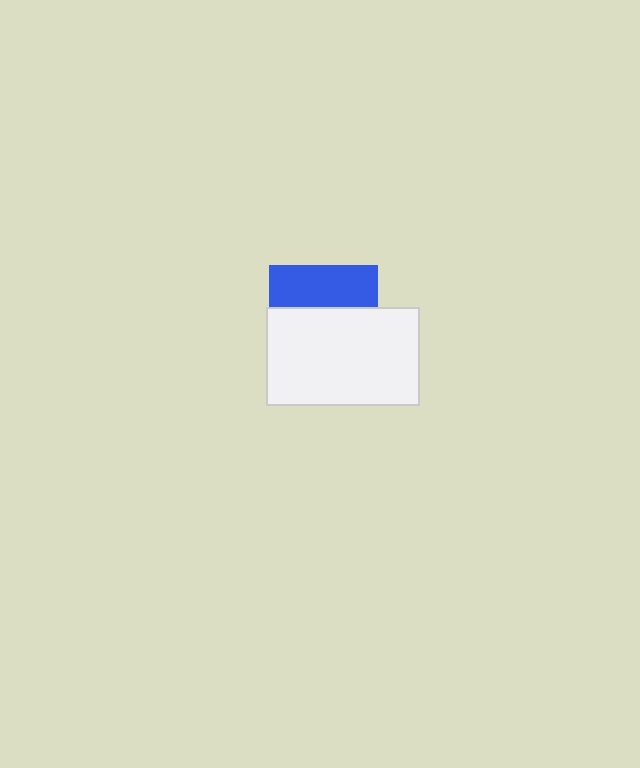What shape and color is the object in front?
The object in front is a white rectangle.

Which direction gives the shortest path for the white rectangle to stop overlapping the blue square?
Moving down gives the shortest separation.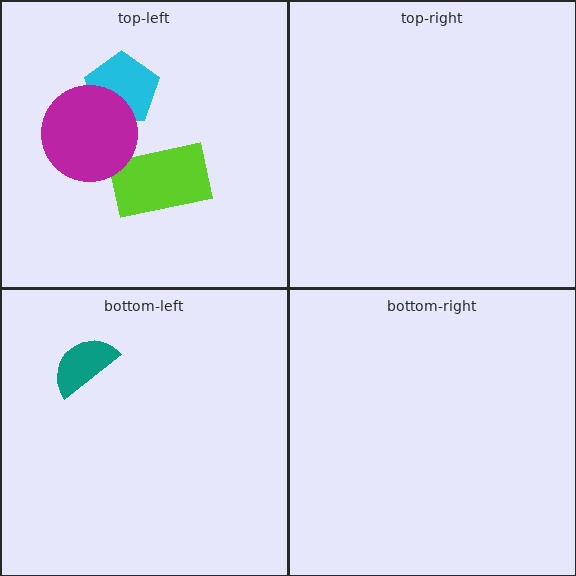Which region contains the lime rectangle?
The top-left region.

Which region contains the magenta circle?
The top-left region.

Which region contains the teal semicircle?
The bottom-left region.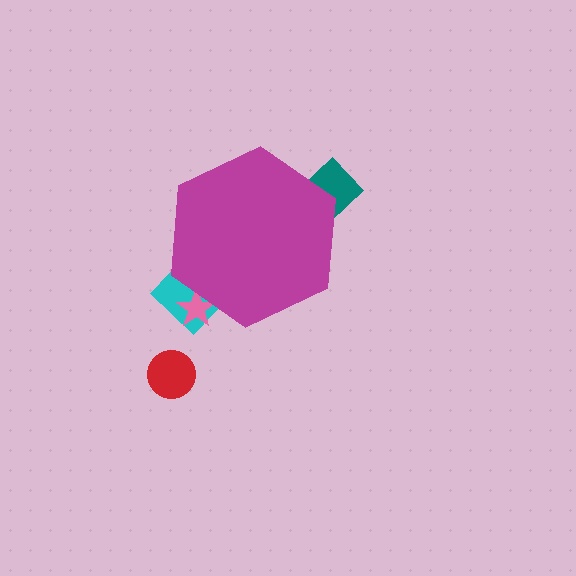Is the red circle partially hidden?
No, the red circle is fully visible.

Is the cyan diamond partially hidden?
Yes, the cyan diamond is partially hidden behind the magenta hexagon.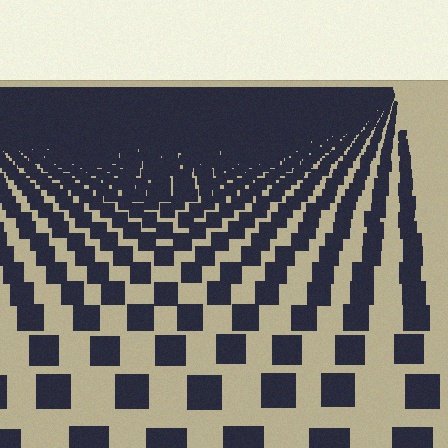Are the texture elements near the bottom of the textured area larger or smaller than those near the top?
Larger. Near the bottom, elements are closer to the viewer and appear at a bigger on-screen size.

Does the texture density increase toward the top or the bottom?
Density increases toward the top.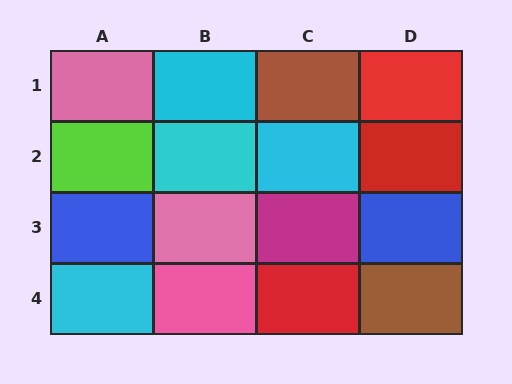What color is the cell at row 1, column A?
Pink.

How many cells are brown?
2 cells are brown.